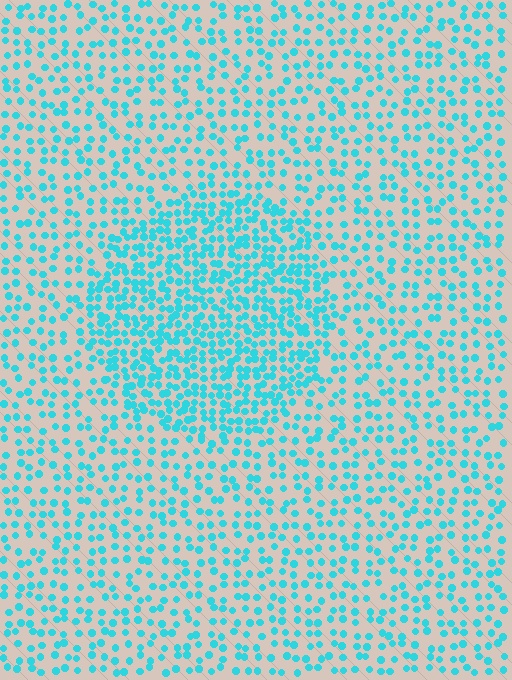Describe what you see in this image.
The image contains small cyan elements arranged at two different densities. A circle-shaped region is visible where the elements are more densely packed than the surrounding area.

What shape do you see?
I see a circle.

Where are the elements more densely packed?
The elements are more densely packed inside the circle boundary.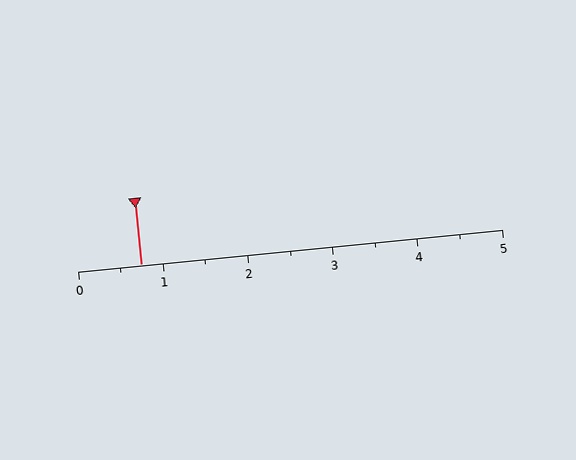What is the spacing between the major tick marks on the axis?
The major ticks are spaced 1 apart.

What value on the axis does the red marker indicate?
The marker indicates approximately 0.8.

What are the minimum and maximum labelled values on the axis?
The axis runs from 0 to 5.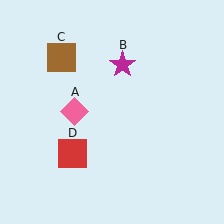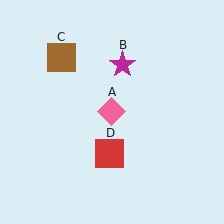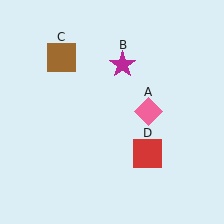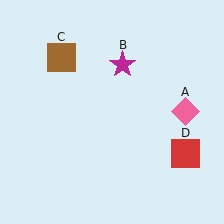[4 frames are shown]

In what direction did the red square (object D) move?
The red square (object D) moved right.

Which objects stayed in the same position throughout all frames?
Magenta star (object B) and brown square (object C) remained stationary.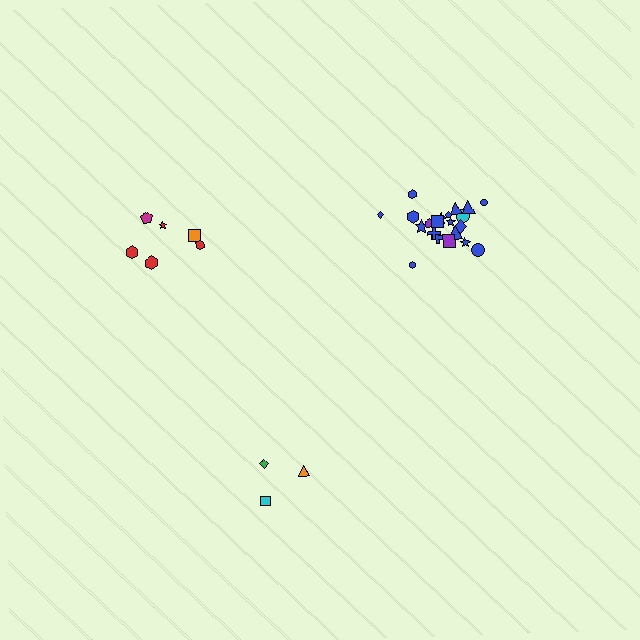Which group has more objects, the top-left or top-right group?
The top-right group.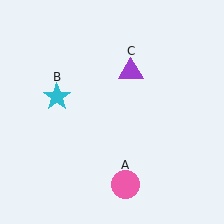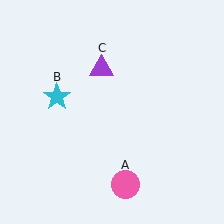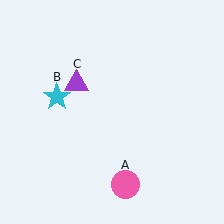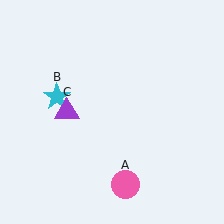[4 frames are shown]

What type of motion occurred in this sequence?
The purple triangle (object C) rotated counterclockwise around the center of the scene.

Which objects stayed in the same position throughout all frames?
Pink circle (object A) and cyan star (object B) remained stationary.